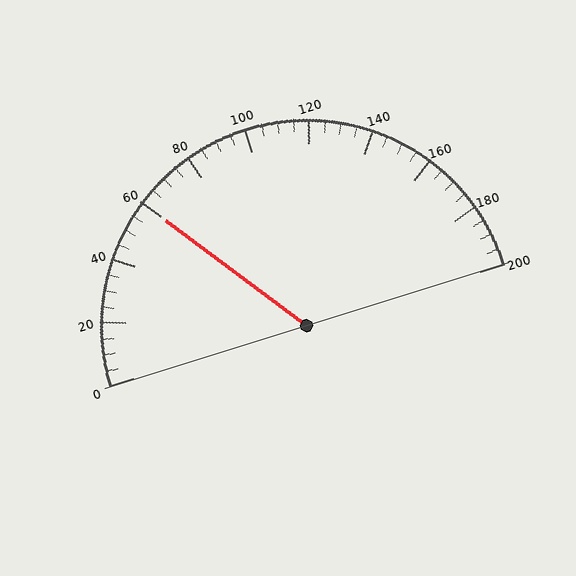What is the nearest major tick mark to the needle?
The nearest major tick mark is 60.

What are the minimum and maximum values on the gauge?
The gauge ranges from 0 to 200.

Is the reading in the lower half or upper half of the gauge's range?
The reading is in the lower half of the range (0 to 200).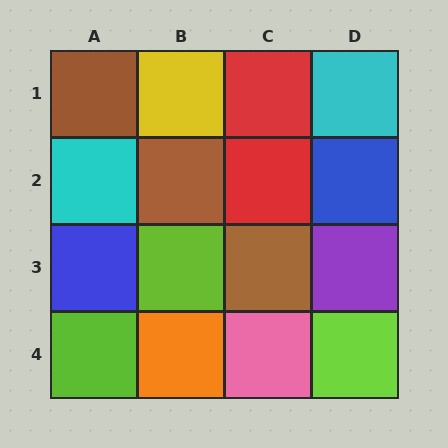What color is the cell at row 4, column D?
Lime.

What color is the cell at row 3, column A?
Blue.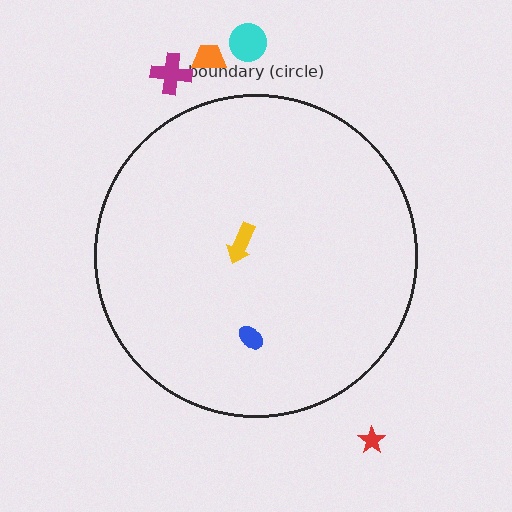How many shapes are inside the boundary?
2 inside, 4 outside.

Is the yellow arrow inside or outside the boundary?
Inside.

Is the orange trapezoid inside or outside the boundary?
Outside.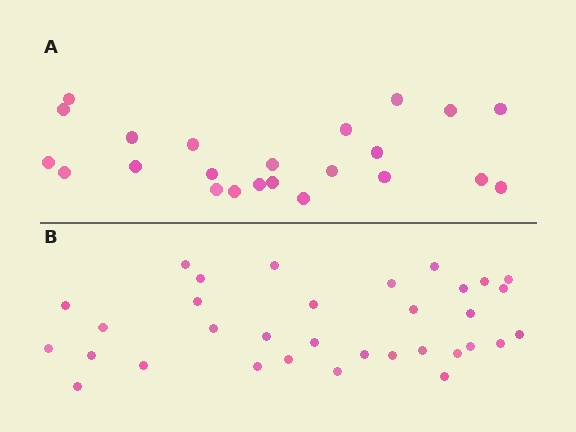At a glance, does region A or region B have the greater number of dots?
Region B (the bottom region) has more dots.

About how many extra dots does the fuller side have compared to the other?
Region B has roughly 10 or so more dots than region A.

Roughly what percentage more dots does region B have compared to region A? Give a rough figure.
About 45% more.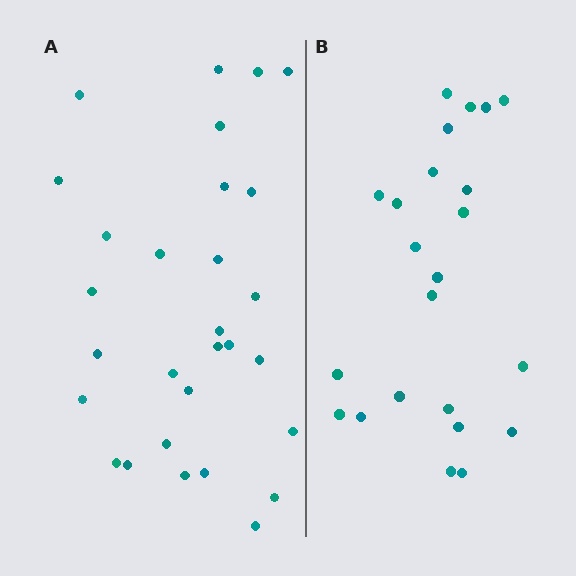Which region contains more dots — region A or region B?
Region A (the left region) has more dots.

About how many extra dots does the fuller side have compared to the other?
Region A has about 6 more dots than region B.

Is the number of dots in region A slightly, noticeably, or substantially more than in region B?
Region A has noticeably more, but not dramatically so. The ratio is roughly 1.3 to 1.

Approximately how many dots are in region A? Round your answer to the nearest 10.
About 30 dots. (The exact count is 29, which rounds to 30.)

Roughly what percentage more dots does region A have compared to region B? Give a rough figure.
About 25% more.